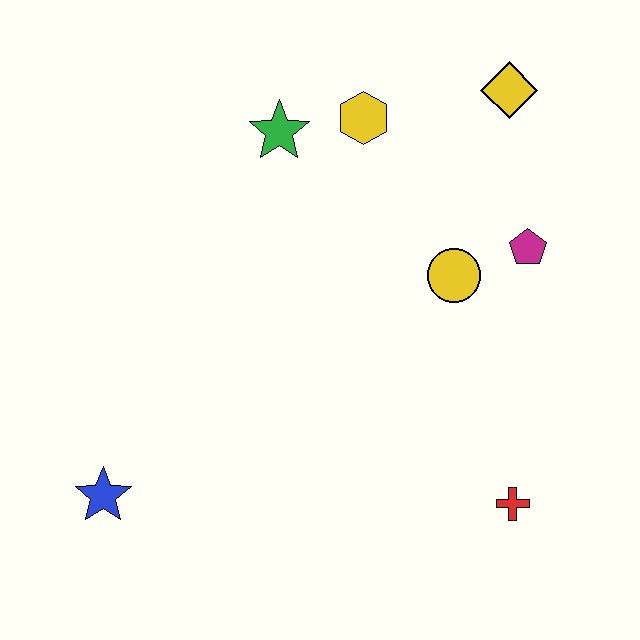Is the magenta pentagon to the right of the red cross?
Yes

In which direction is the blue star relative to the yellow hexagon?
The blue star is below the yellow hexagon.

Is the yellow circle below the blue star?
No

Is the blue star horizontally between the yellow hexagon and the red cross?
No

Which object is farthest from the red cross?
The green star is farthest from the red cross.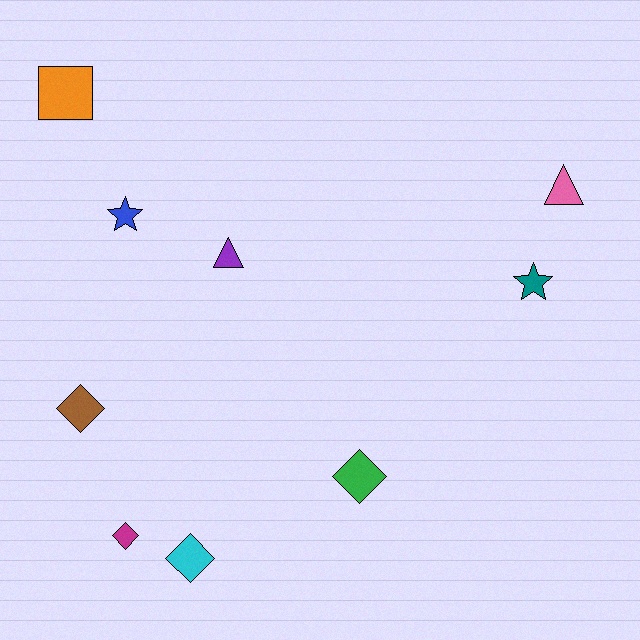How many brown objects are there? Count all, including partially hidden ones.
There is 1 brown object.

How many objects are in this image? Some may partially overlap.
There are 9 objects.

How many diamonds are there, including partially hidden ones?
There are 4 diamonds.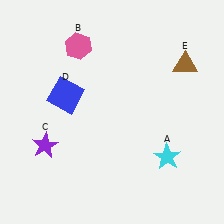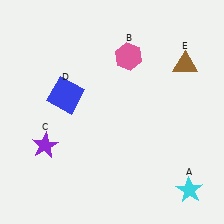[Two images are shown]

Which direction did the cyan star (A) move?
The cyan star (A) moved down.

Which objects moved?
The objects that moved are: the cyan star (A), the pink hexagon (B).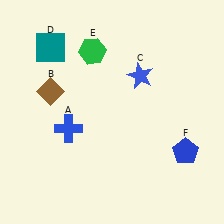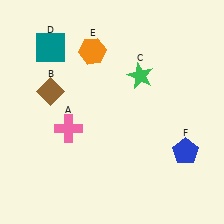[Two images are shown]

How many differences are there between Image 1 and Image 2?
There are 3 differences between the two images.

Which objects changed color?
A changed from blue to pink. C changed from blue to green. E changed from green to orange.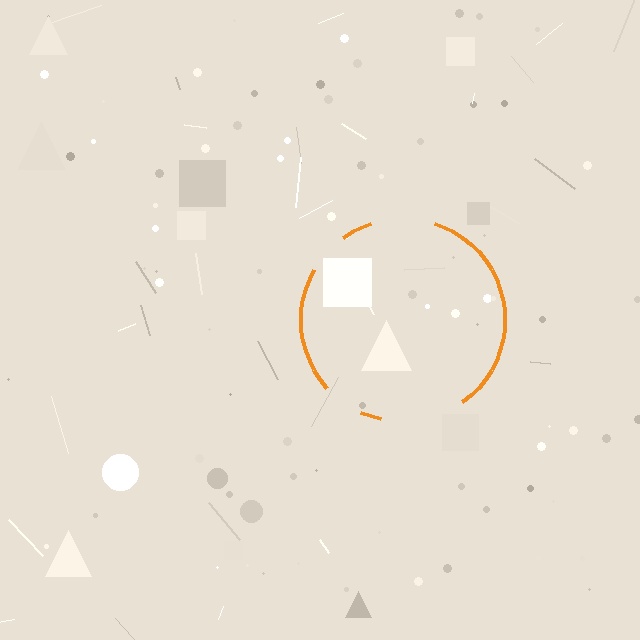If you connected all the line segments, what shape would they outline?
They would outline a circle.